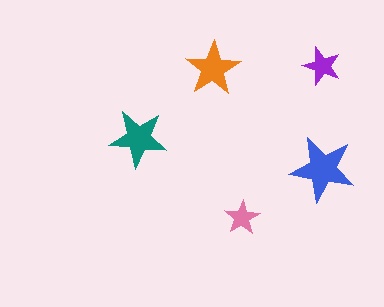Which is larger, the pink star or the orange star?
The orange one.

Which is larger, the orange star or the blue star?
The blue one.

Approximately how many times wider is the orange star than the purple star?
About 1.5 times wider.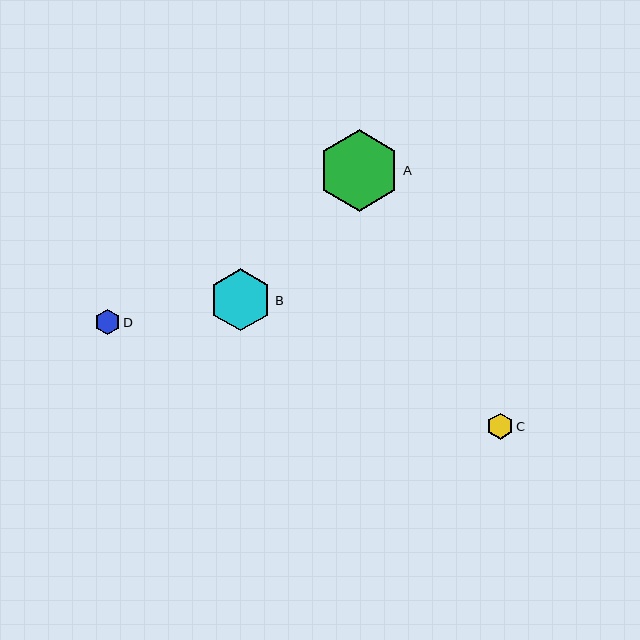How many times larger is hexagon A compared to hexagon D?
Hexagon A is approximately 3.2 times the size of hexagon D.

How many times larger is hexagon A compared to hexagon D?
Hexagon A is approximately 3.2 times the size of hexagon D.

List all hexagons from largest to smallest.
From largest to smallest: A, B, C, D.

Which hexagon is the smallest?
Hexagon D is the smallest with a size of approximately 26 pixels.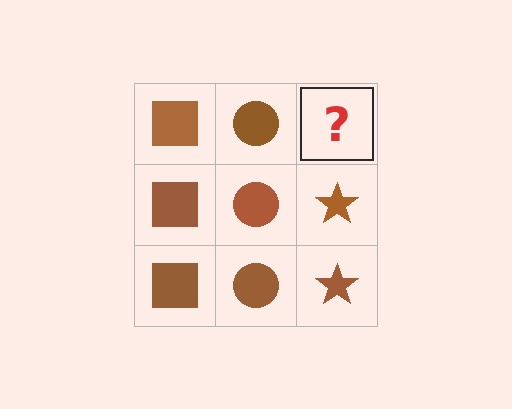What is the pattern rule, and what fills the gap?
The rule is that each column has a consistent shape. The gap should be filled with a brown star.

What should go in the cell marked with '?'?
The missing cell should contain a brown star.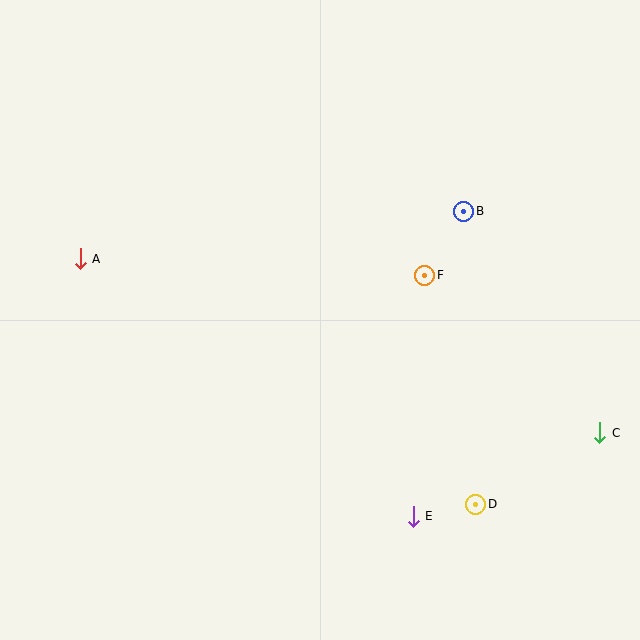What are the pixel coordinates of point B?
Point B is at (464, 211).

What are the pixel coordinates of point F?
Point F is at (425, 275).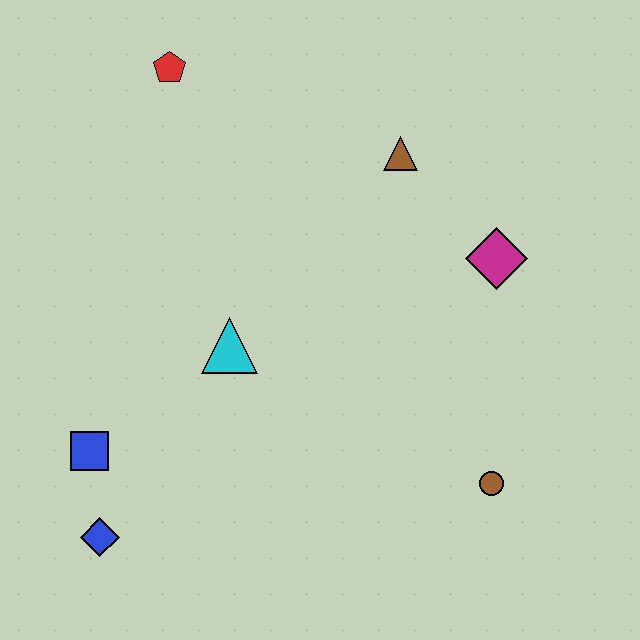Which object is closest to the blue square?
The blue diamond is closest to the blue square.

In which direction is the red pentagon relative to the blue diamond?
The red pentagon is above the blue diamond.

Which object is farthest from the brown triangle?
The blue diamond is farthest from the brown triangle.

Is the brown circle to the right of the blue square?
Yes